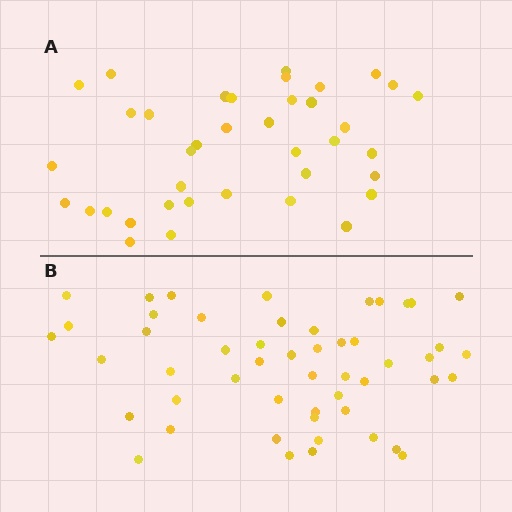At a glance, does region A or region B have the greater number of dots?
Region B (the bottom region) has more dots.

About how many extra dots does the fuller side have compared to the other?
Region B has approximately 15 more dots than region A.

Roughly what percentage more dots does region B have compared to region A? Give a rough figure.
About 35% more.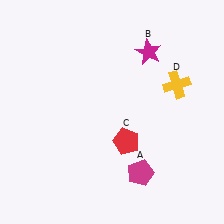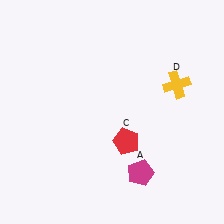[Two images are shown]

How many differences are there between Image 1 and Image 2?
There is 1 difference between the two images.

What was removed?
The magenta star (B) was removed in Image 2.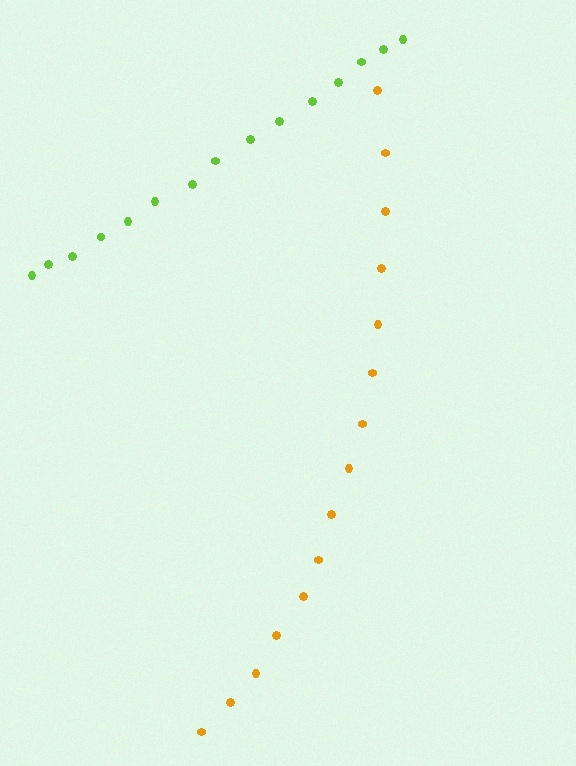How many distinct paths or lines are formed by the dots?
There are 2 distinct paths.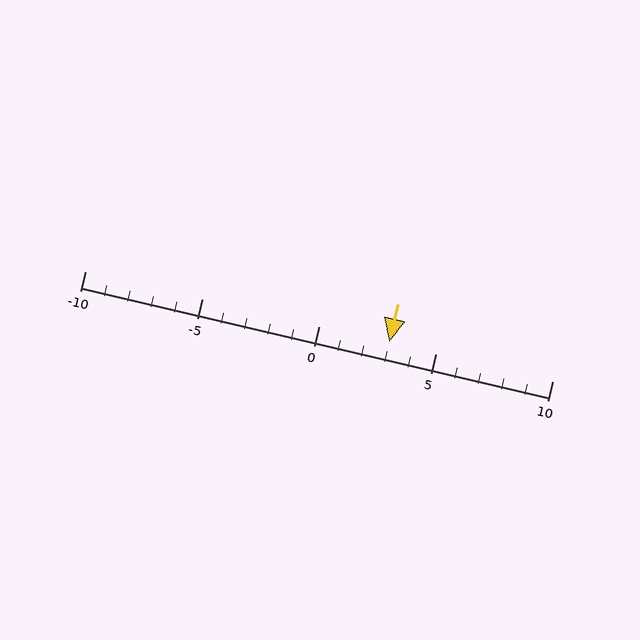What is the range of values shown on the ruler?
The ruler shows values from -10 to 10.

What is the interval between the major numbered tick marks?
The major tick marks are spaced 5 units apart.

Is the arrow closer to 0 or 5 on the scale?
The arrow is closer to 5.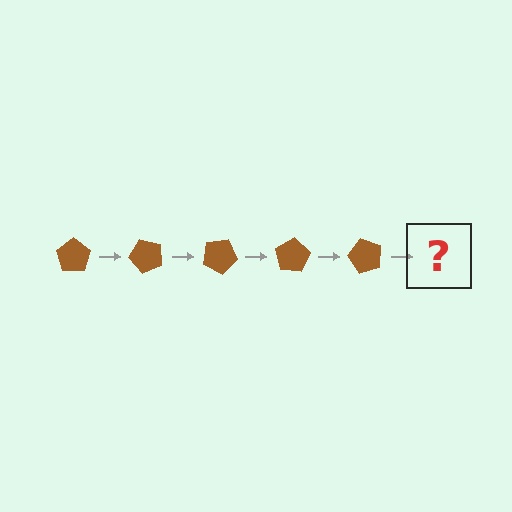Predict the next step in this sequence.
The next step is a brown pentagon rotated 250 degrees.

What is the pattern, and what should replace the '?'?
The pattern is that the pentagon rotates 50 degrees each step. The '?' should be a brown pentagon rotated 250 degrees.